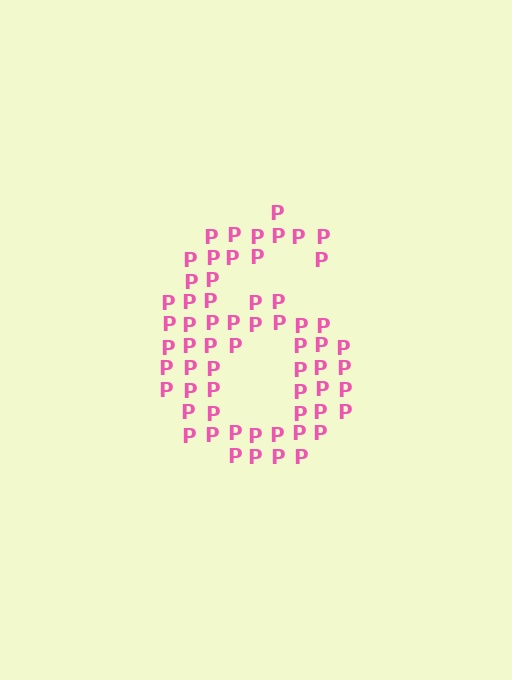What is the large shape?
The large shape is the digit 6.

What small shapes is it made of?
It is made of small letter P's.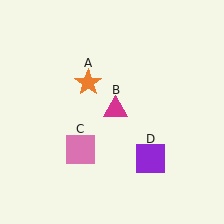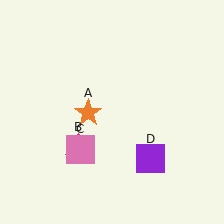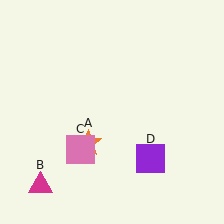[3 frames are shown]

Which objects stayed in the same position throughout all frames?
Pink square (object C) and purple square (object D) remained stationary.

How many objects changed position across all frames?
2 objects changed position: orange star (object A), magenta triangle (object B).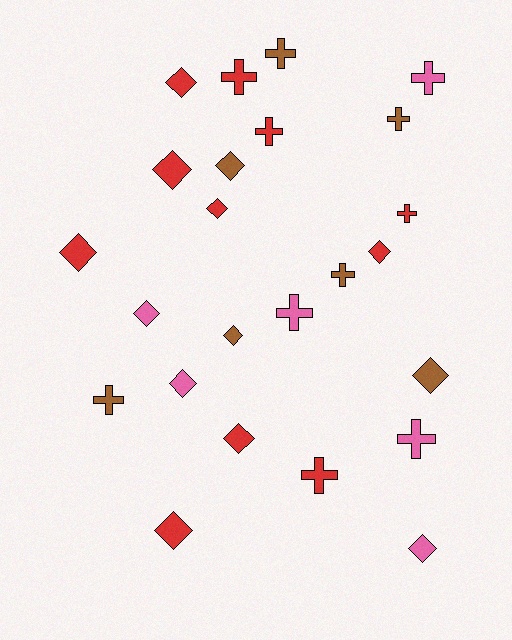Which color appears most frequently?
Red, with 11 objects.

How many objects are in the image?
There are 24 objects.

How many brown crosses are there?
There are 4 brown crosses.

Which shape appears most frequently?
Diamond, with 13 objects.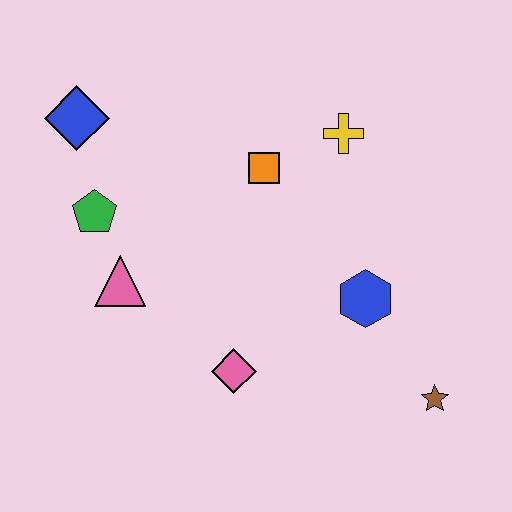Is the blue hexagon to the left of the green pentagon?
No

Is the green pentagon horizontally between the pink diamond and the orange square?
No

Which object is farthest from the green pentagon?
The brown star is farthest from the green pentagon.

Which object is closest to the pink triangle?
The green pentagon is closest to the pink triangle.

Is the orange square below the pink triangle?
No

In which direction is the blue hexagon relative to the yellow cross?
The blue hexagon is below the yellow cross.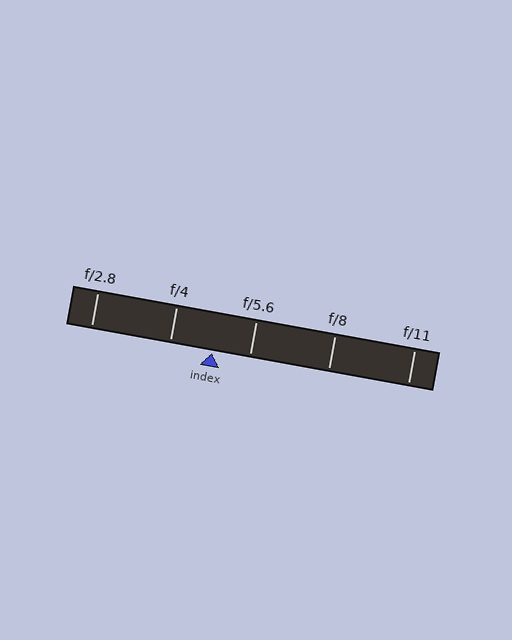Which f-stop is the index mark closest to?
The index mark is closest to f/5.6.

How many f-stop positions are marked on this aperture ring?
There are 5 f-stop positions marked.